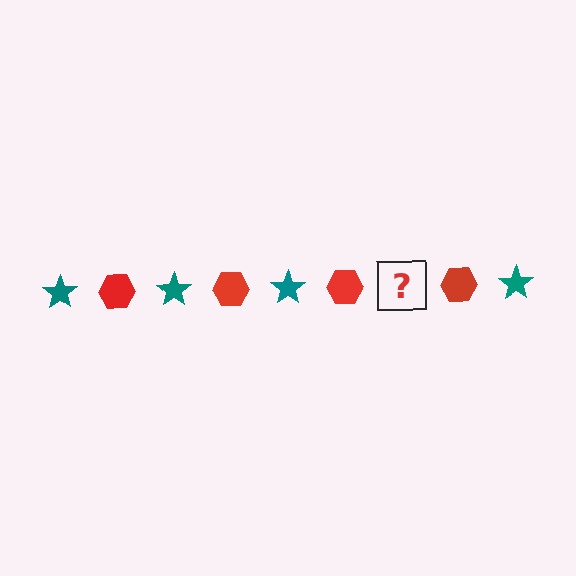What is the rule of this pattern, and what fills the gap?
The rule is that the pattern alternates between teal star and red hexagon. The gap should be filled with a teal star.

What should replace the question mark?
The question mark should be replaced with a teal star.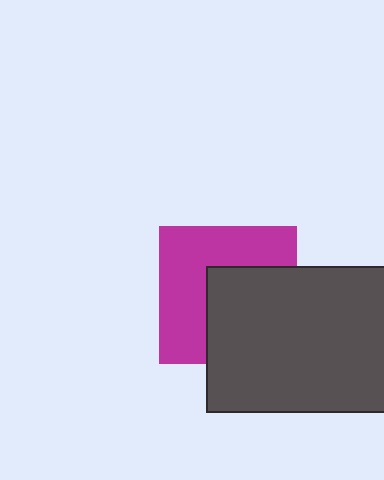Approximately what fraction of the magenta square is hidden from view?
Roughly 47% of the magenta square is hidden behind the dark gray rectangle.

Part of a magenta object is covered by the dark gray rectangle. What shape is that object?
It is a square.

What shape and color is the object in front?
The object in front is a dark gray rectangle.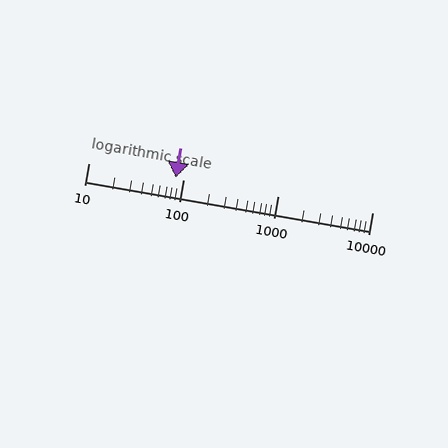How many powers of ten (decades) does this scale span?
The scale spans 3 decades, from 10 to 10000.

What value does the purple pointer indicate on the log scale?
The pointer indicates approximately 83.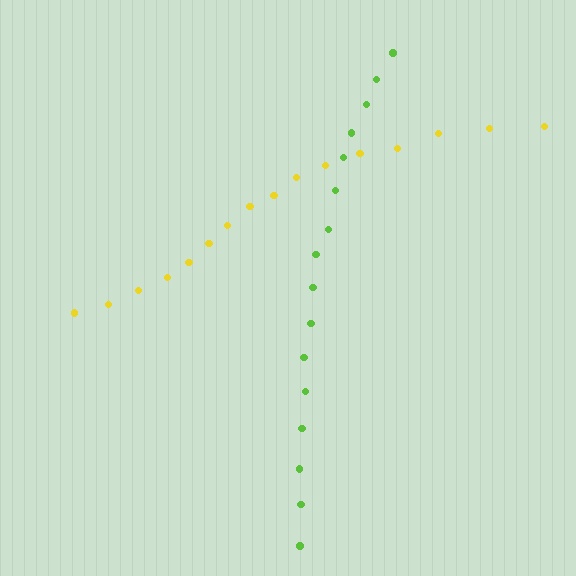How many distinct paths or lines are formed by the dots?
There are 2 distinct paths.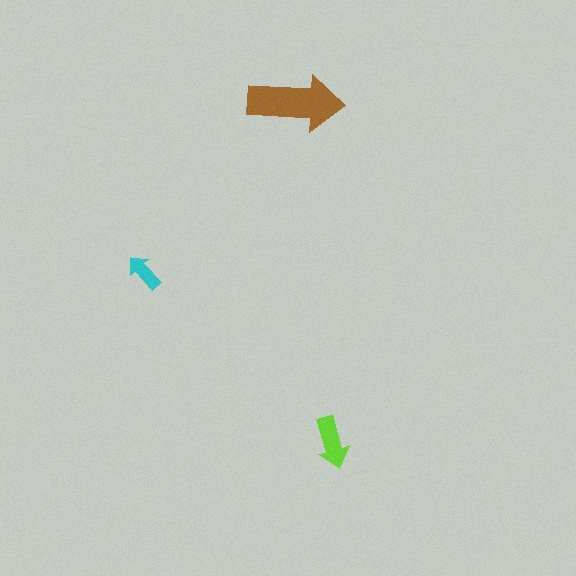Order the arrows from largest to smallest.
the brown one, the lime one, the cyan one.